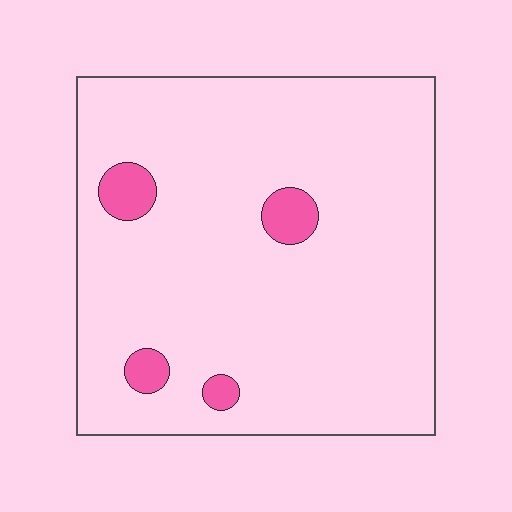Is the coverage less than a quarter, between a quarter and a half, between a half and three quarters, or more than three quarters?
Less than a quarter.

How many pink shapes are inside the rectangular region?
4.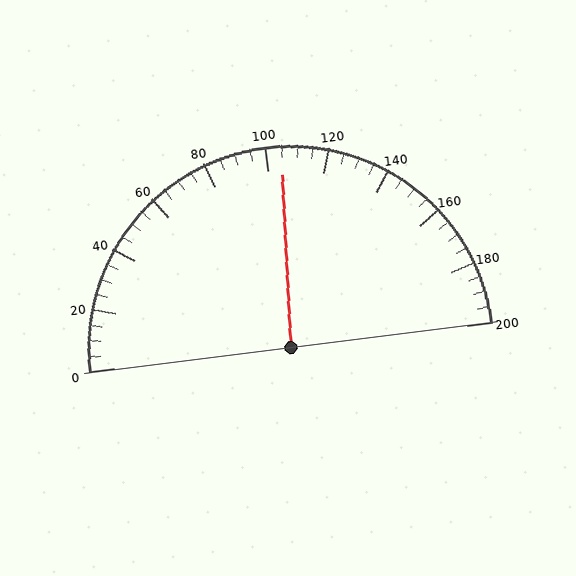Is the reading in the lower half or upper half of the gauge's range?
The reading is in the upper half of the range (0 to 200).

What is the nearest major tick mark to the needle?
The nearest major tick mark is 100.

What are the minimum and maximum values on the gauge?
The gauge ranges from 0 to 200.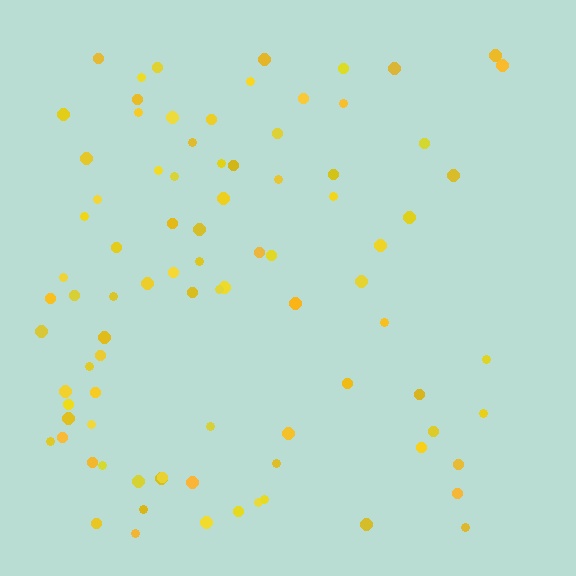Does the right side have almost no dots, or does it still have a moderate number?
Still a moderate number, just noticeably fewer than the left.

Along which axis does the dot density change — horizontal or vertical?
Horizontal.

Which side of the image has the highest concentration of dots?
The left.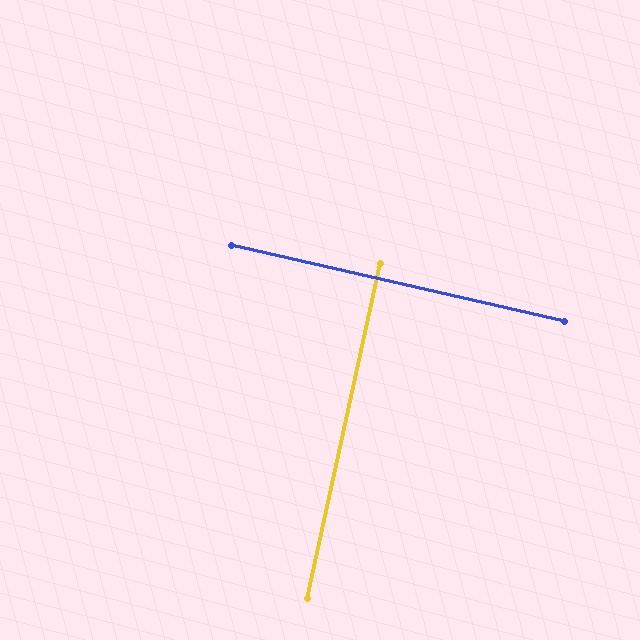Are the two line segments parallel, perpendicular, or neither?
Perpendicular — they meet at approximately 90°.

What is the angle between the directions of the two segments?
Approximately 90 degrees.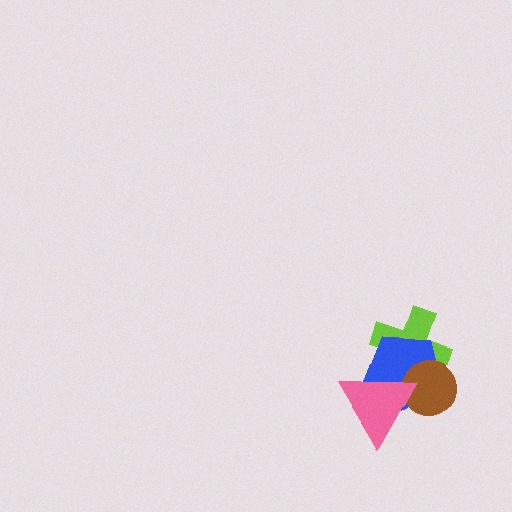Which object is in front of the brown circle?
The pink triangle is in front of the brown circle.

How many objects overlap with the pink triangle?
3 objects overlap with the pink triangle.